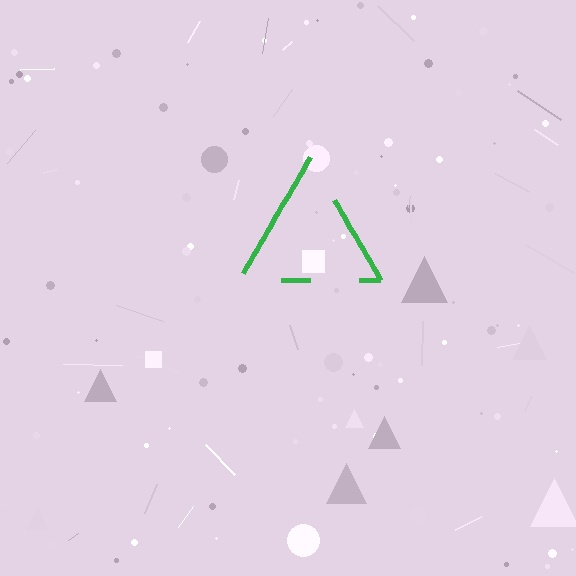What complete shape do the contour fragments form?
The contour fragments form a triangle.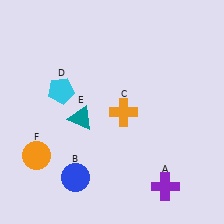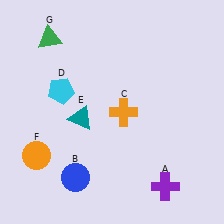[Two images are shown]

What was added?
A green triangle (G) was added in Image 2.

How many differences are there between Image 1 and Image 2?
There is 1 difference between the two images.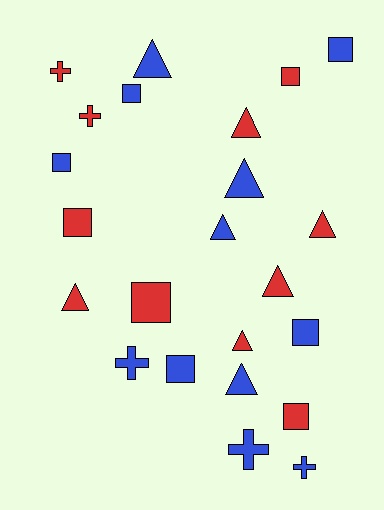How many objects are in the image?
There are 23 objects.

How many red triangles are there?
There are 5 red triangles.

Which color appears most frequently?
Blue, with 12 objects.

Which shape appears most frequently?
Square, with 9 objects.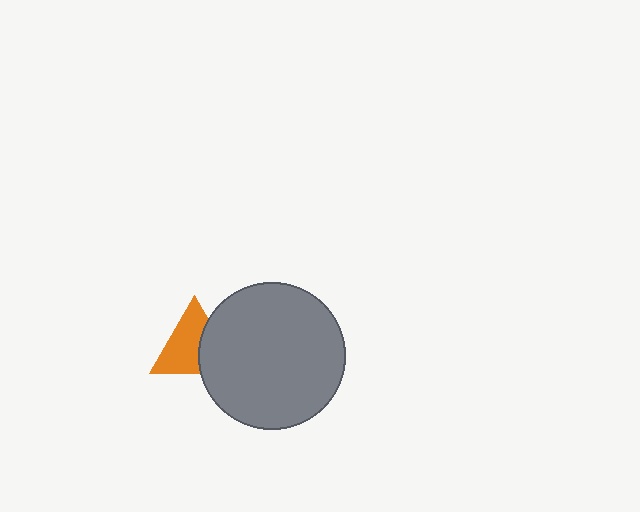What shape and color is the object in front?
The object in front is a gray circle.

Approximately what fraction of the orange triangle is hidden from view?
Roughly 36% of the orange triangle is hidden behind the gray circle.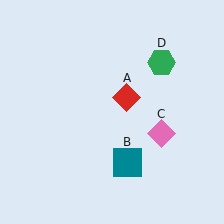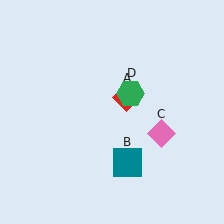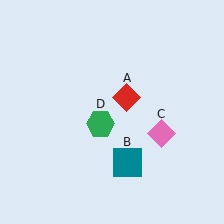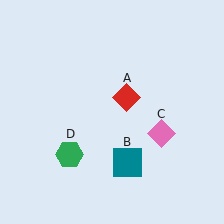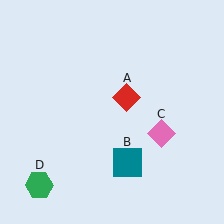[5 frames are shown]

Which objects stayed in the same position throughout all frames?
Red diamond (object A) and teal square (object B) and pink diamond (object C) remained stationary.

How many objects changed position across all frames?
1 object changed position: green hexagon (object D).